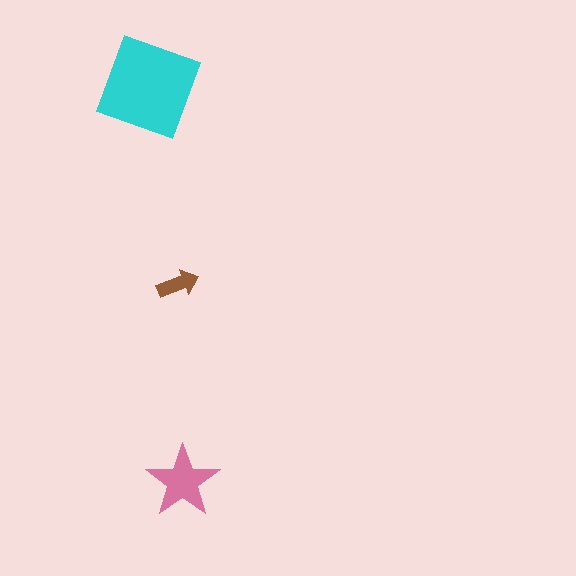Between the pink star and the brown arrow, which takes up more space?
The pink star.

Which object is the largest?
The cyan square.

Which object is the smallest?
The brown arrow.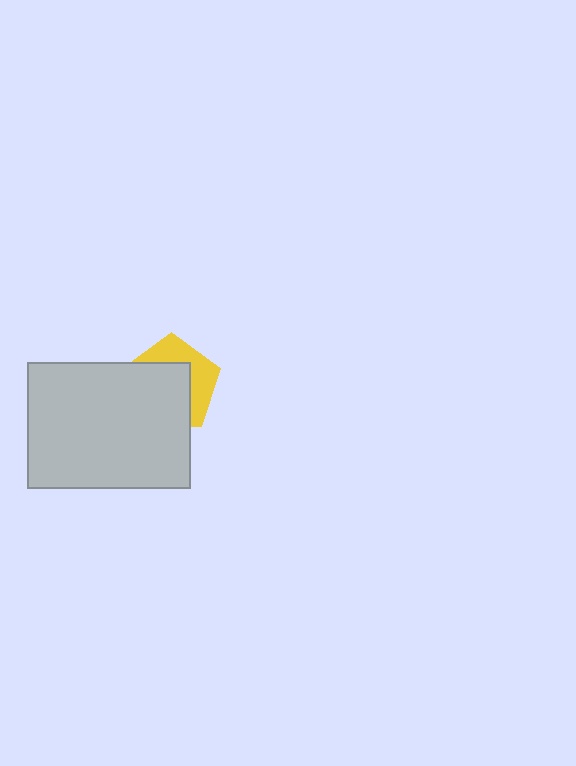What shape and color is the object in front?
The object in front is a light gray rectangle.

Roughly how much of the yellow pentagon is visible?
A small part of it is visible (roughly 38%).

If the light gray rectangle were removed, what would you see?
You would see the complete yellow pentagon.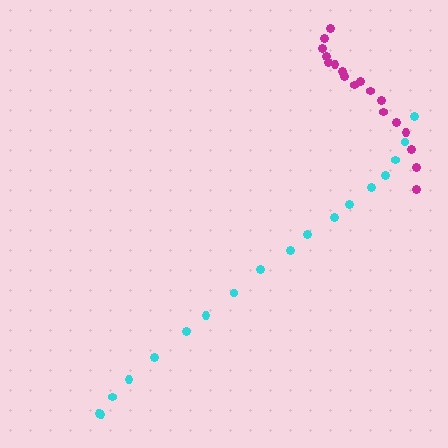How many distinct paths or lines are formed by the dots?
There are 2 distinct paths.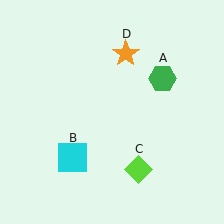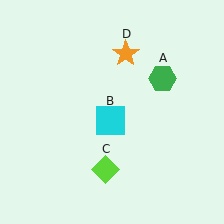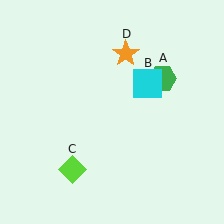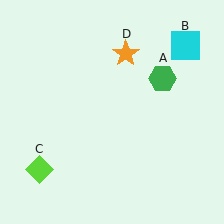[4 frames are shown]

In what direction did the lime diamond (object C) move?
The lime diamond (object C) moved left.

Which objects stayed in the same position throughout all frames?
Green hexagon (object A) and orange star (object D) remained stationary.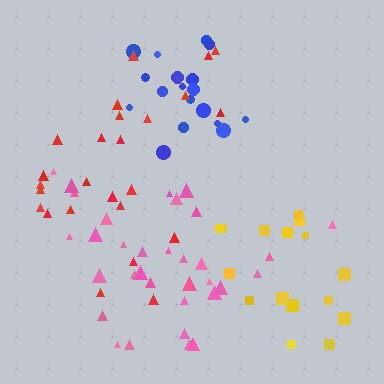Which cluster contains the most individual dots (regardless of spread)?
Pink (34).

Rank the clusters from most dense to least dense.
pink, blue, red, yellow.